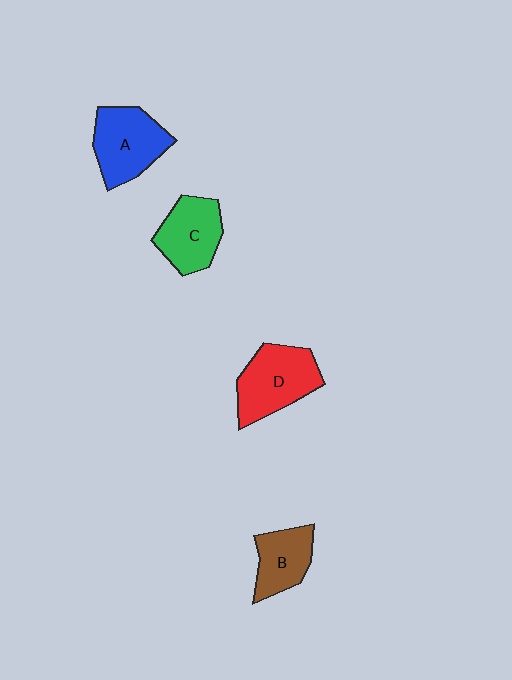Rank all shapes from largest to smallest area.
From largest to smallest: D (red), A (blue), C (green), B (brown).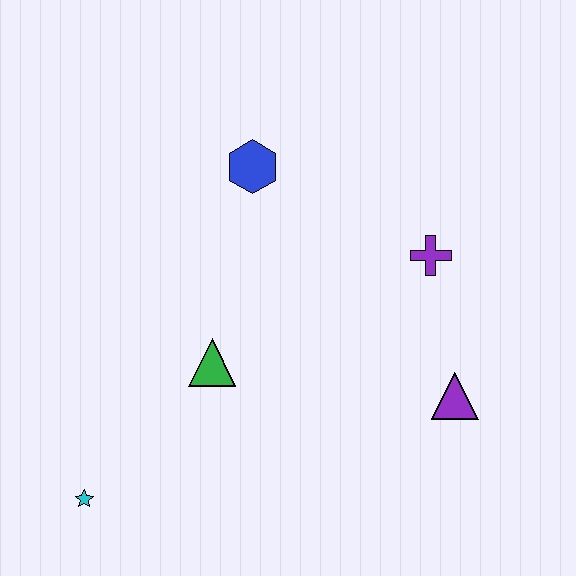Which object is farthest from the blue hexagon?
The cyan star is farthest from the blue hexagon.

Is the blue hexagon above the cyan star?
Yes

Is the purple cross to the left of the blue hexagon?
No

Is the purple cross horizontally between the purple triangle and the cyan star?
Yes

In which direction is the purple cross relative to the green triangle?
The purple cross is to the right of the green triangle.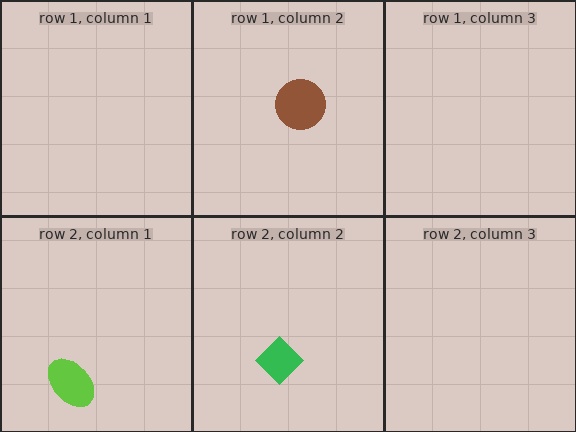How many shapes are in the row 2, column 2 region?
1.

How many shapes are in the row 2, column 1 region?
1.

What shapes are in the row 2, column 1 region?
The lime ellipse.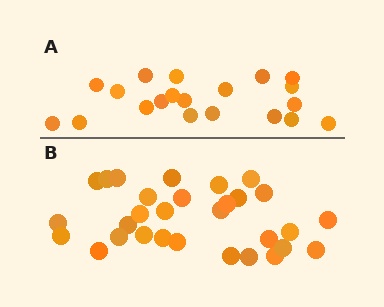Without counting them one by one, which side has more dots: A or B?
Region B (the bottom region) has more dots.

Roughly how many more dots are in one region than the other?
Region B has roughly 10 or so more dots than region A.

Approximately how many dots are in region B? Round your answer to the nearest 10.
About 30 dots.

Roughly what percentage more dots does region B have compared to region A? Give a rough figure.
About 50% more.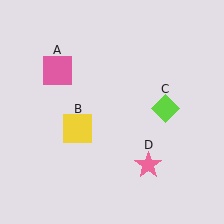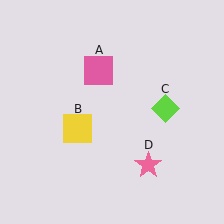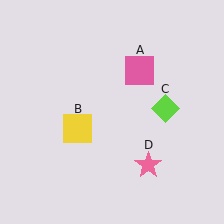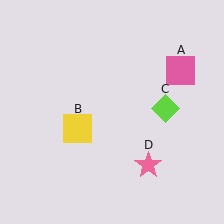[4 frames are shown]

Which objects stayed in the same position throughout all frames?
Yellow square (object B) and lime diamond (object C) and pink star (object D) remained stationary.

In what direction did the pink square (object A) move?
The pink square (object A) moved right.